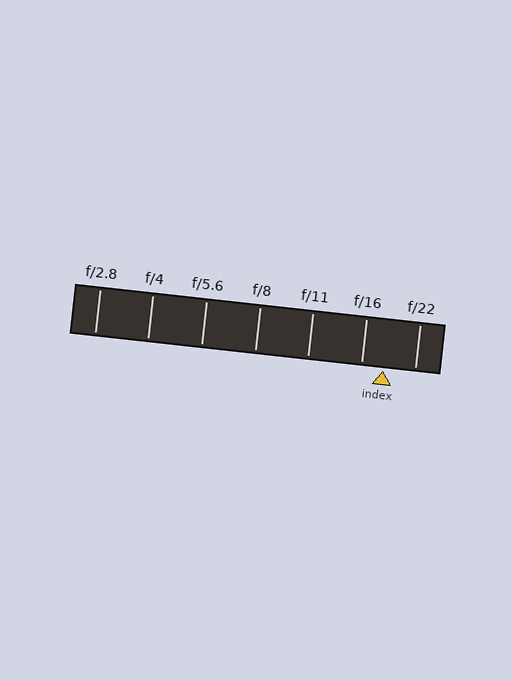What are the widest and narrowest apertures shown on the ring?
The widest aperture shown is f/2.8 and the narrowest is f/22.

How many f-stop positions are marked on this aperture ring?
There are 7 f-stop positions marked.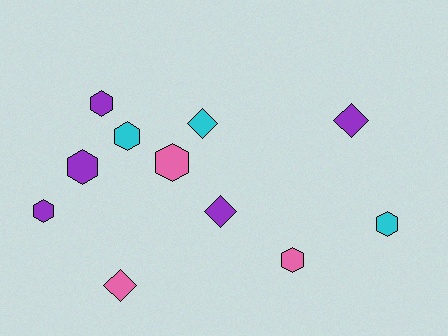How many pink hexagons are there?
There are 2 pink hexagons.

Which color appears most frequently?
Purple, with 5 objects.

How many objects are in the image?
There are 11 objects.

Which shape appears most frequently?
Hexagon, with 7 objects.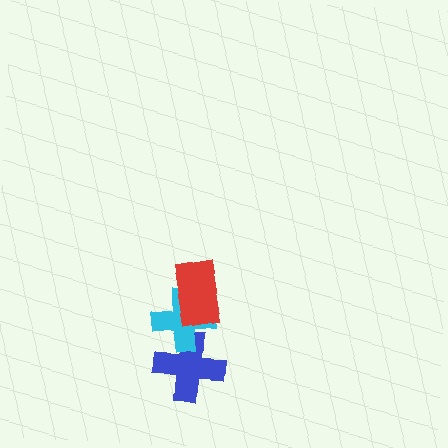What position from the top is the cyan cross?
The cyan cross is 2nd from the top.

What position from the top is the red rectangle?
The red rectangle is 1st from the top.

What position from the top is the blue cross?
The blue cross is 3rd from the top.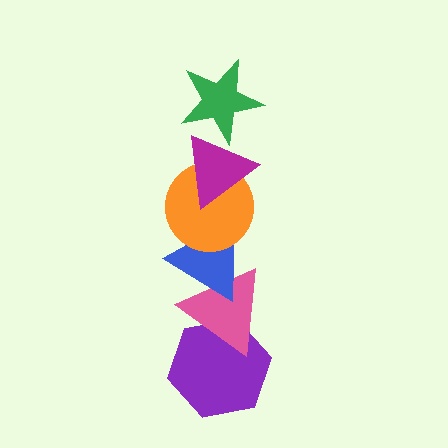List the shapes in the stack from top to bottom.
From top to bottom: the green star, the magenta triangle, the orange circle, the blue triangle, the pink triangle, the purple hexagon.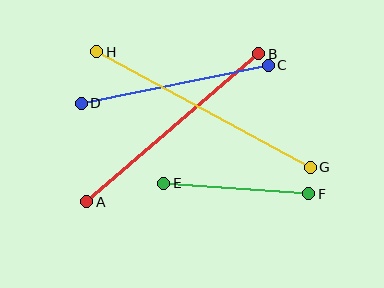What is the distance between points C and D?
The distance is approximately 191 pixels.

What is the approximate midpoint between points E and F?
The midpoint is at approximately (236, 188) pixels.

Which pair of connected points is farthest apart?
Points G and H are farthest apart.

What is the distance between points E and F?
The distance is approximately 145 pixels.